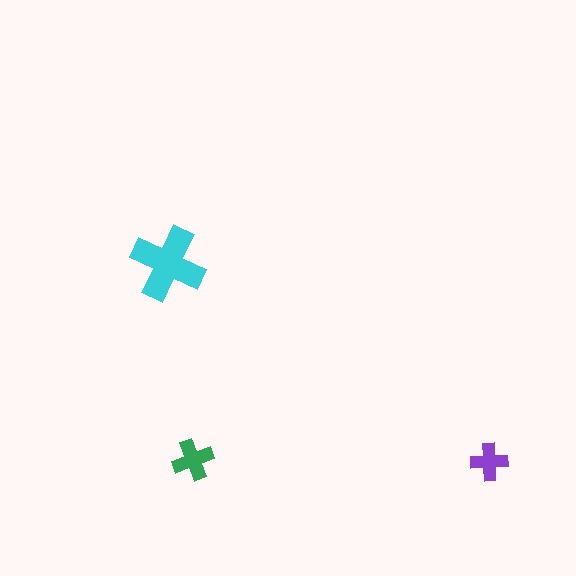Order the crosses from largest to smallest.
the cyan one, the green one, the purple one.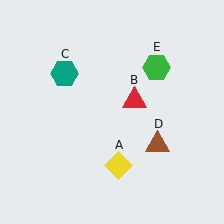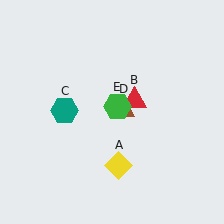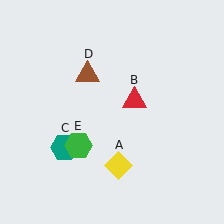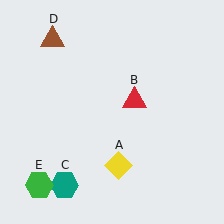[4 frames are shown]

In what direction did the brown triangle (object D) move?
The brown triangle (object D) moved up and to the left.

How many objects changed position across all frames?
3 objects changed position: teal hexagon (object C), brown triangle (object D), green hexagon (object E).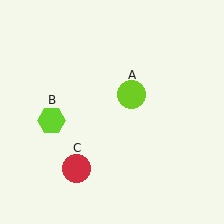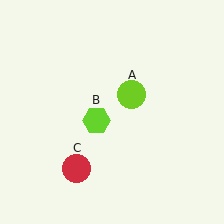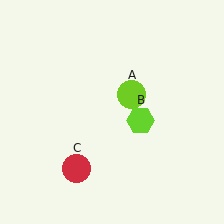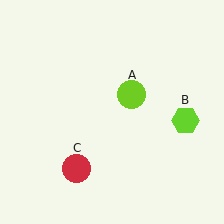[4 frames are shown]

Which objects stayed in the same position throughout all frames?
Lime circle (object A) and red circle (object C) remained stationary.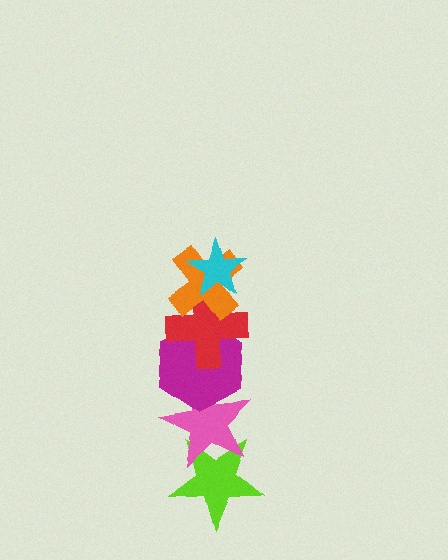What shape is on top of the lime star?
The pink star is on top of the lime star.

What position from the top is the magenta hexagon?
The magenta hexagon is 4th from the top.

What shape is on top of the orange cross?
The cyan star is on top of the orange cross.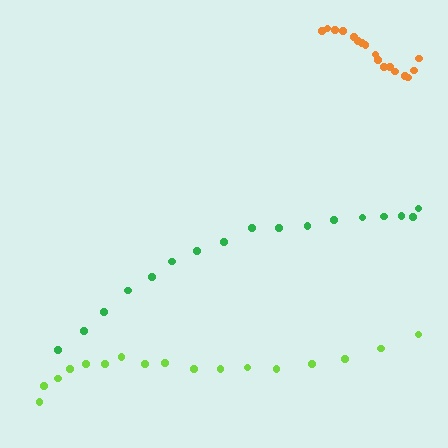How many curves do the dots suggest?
There are 3 distinct paths.